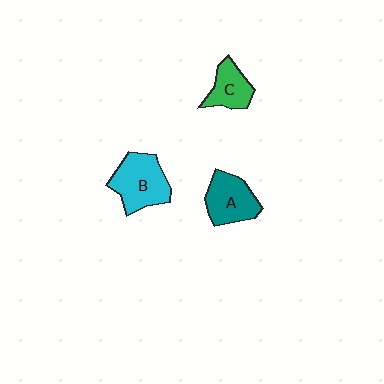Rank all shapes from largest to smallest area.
From largest to smallest: B (cyan), A (teal), C (green).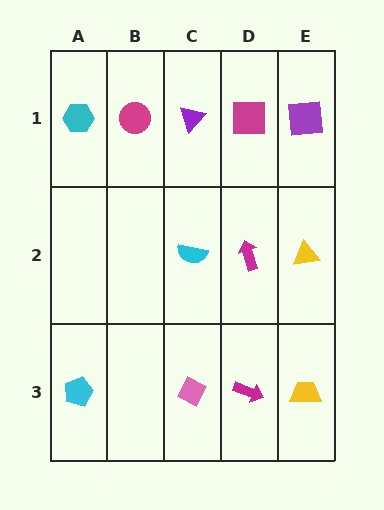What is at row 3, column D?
A magenta arrow.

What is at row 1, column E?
A purple square.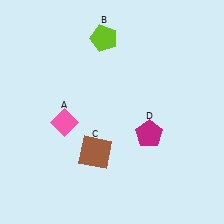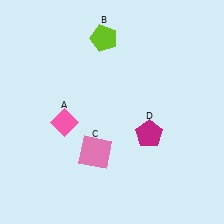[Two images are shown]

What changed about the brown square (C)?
In Image 1, C is brown. In Image 2, it changed to pink.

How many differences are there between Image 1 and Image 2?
There is 1 difference between the two images.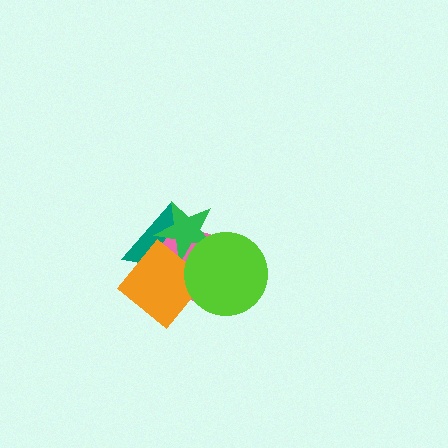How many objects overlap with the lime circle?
4 objects overlap with the lime circle.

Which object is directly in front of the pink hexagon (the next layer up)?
The green star is directly in front of the pink hexagon.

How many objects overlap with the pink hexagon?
4 objects overlap with the pink hexagon.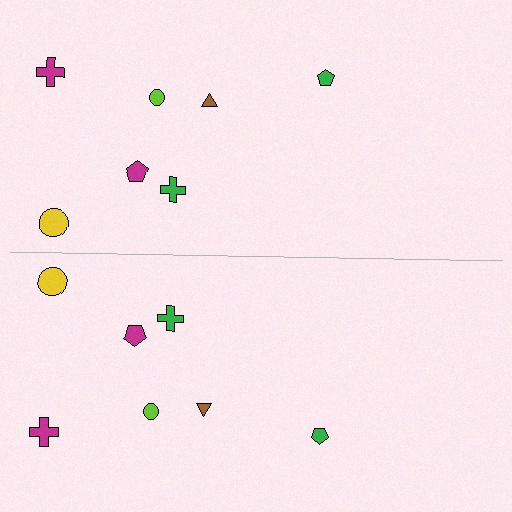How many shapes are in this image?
There are 14 shapes in this image.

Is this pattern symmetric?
Yes, this pattern has bilateral (reflection) symmetry.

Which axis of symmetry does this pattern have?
The pattern has a horizontal axis of symmetry running through the center of the image.